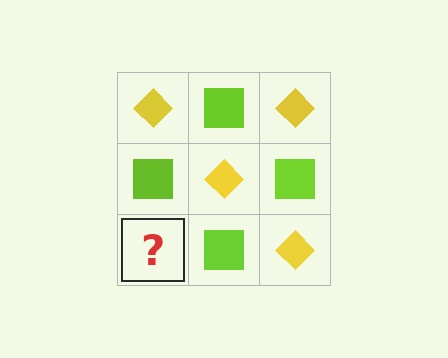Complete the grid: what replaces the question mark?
The question mark should be replaced with a yellow diamond.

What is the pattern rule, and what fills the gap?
The rule is that it alternates yellow diamond and lime square in a checkerboard pattern. The gap should be filled with a yellow diamond.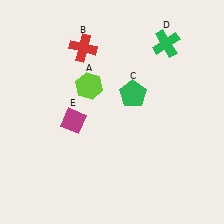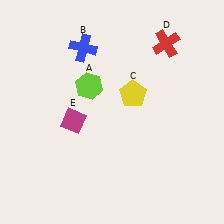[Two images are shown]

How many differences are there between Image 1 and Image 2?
There are 3 differences between the two images.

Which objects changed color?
B changed from red to blue. C changed from green to yellow. D changed from green to red.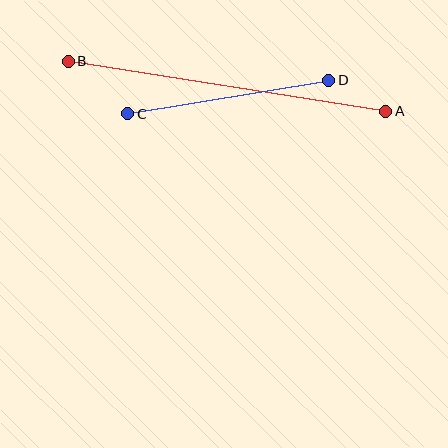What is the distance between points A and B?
The distance is approximately 321 pixels.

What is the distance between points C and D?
The distance is approximately 203 pixels.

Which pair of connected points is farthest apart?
Points A and B are farthest apart.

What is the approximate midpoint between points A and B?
The midpoint is at approximately (227, 86) pixels.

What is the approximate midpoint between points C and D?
The midpoint is at approximately (228, 97) pixels.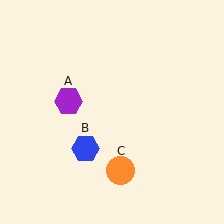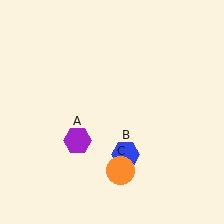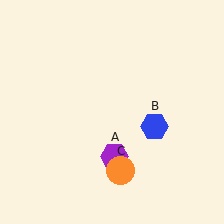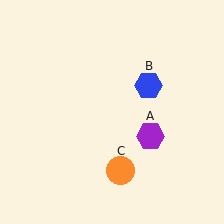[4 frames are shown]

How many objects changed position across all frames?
2 objects changed position: purple hexagon (object A), blue hexagon (object B).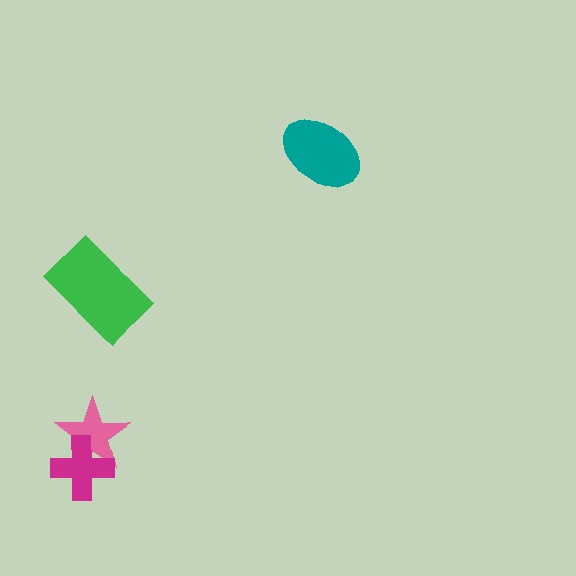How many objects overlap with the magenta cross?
1 object overlaps with the magenta cross.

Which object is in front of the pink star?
The magenta cross is in front of the pink star.